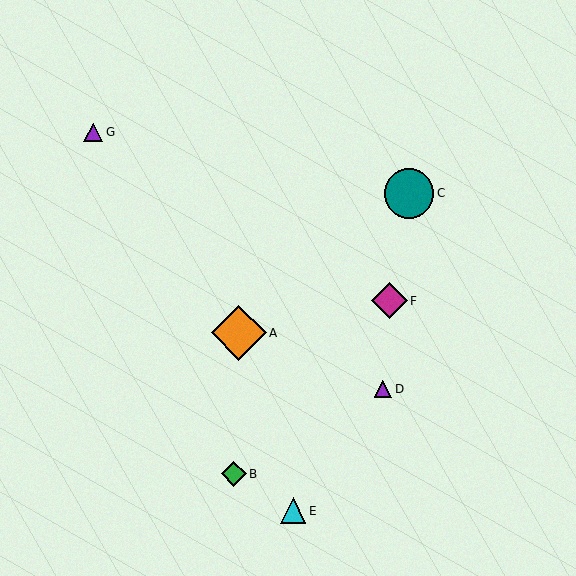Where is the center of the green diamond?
The center of the green diamond is at (234, 474).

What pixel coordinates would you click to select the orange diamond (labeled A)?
Click at (239, 333) to select the orange diamond A.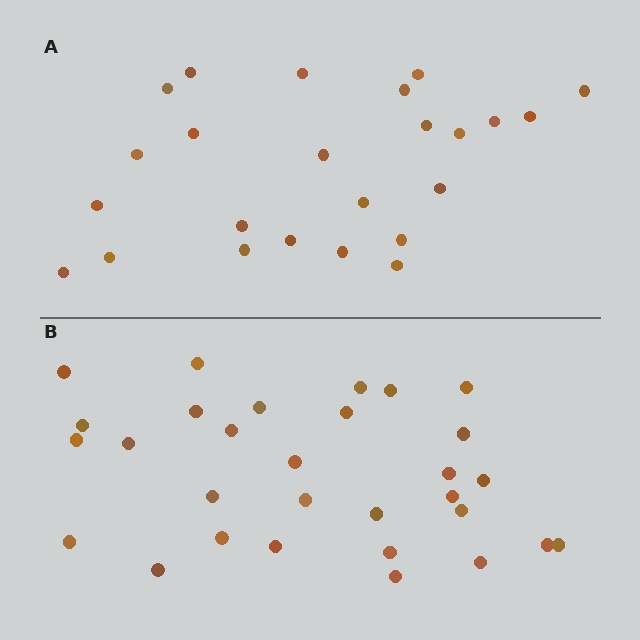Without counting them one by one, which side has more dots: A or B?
Region B (the bottom region) has more dots.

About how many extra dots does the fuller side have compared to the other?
Region B has about 6 more dots than region A.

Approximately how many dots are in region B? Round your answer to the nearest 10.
About 30 dots.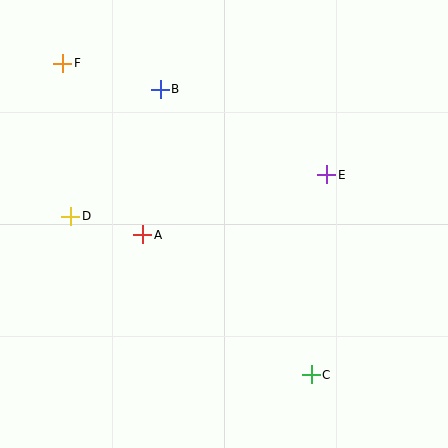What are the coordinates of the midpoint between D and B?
The midpoint between D and B is at (116, 153).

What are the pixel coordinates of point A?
Point A is at (143, 235).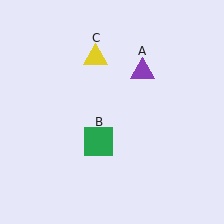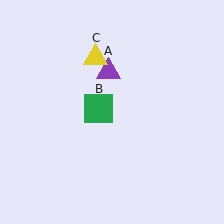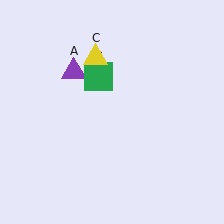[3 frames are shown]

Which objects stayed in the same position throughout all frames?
Yellow triangle (object C) remained stationary.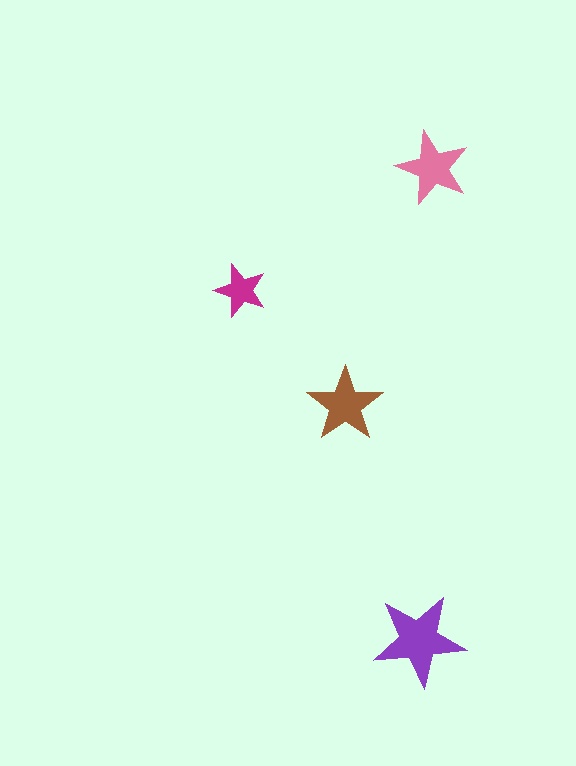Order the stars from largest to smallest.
the purple one, the brown one, the pink one, the magenta one.